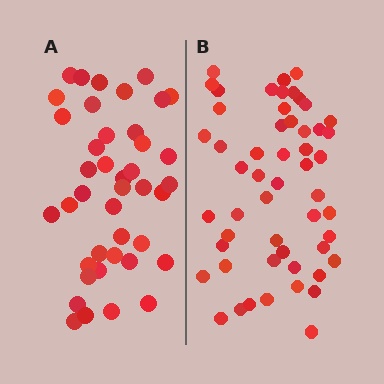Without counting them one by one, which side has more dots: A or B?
Region B (the right region) has more dots.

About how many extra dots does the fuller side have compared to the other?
Region B has roughly 12 or so more dots than region A.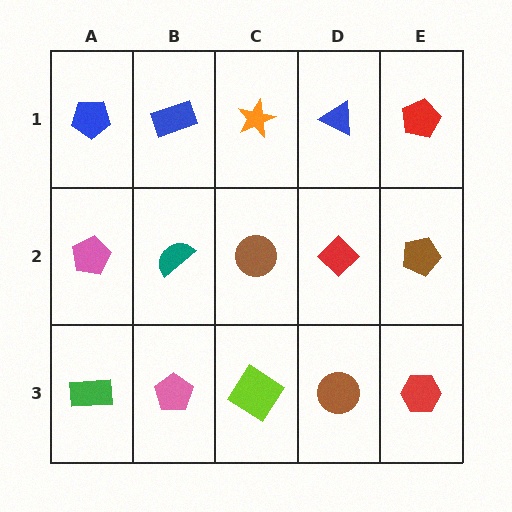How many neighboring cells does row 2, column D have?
4.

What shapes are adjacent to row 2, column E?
A red pentagon (row 1, column E), a red hexagon (row 3, column E), a red diamond (row 2, column D).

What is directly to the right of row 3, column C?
A brown circle.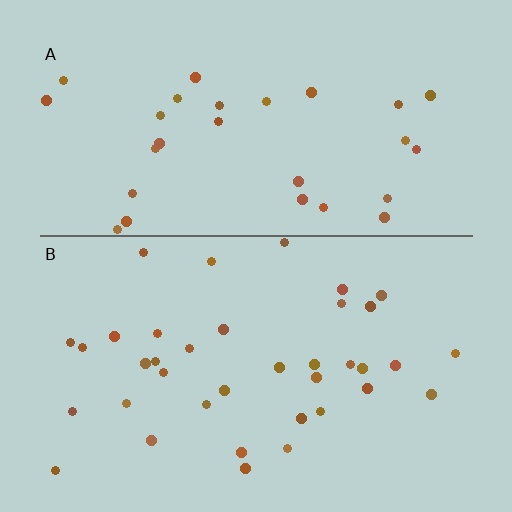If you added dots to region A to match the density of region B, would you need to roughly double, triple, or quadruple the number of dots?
Approximately double.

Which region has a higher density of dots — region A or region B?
B (the bottom).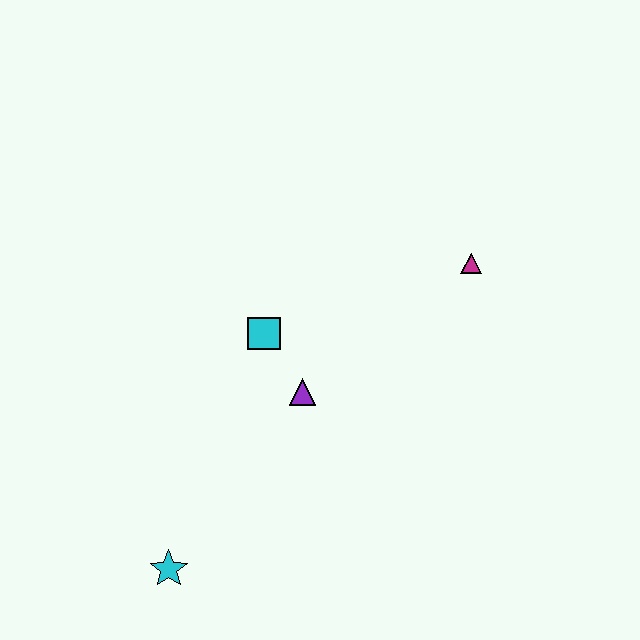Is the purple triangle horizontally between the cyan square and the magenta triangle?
Yes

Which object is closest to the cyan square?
The purple triangle is closest to the cyan square.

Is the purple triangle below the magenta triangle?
Yes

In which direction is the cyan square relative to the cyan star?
The cyan square is above the cyan star.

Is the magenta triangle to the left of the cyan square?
No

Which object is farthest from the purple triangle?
The cyan star is farthest from the purple triangle.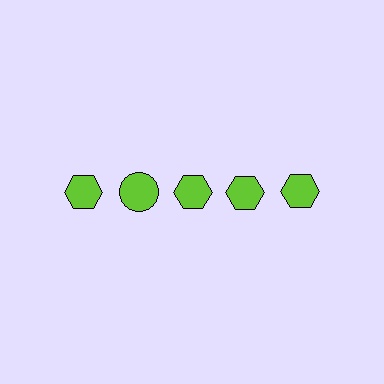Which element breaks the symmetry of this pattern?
The lime circle in the top row, second from left column breaks the symmetry. All other shapes are lime hexagons.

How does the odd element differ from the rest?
It has a different shape: circle instead of hexagon.